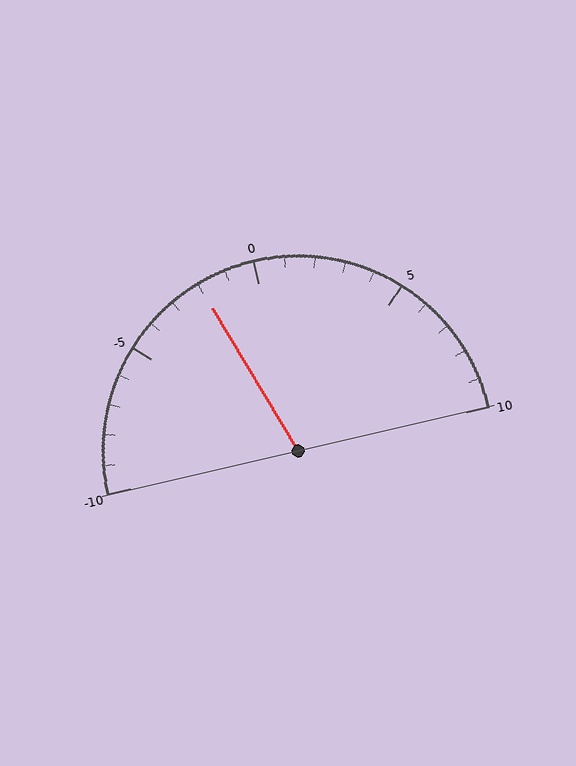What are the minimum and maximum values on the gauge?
The gauge ranges from -10 to 10.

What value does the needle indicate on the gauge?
The needle indicates approximately -2.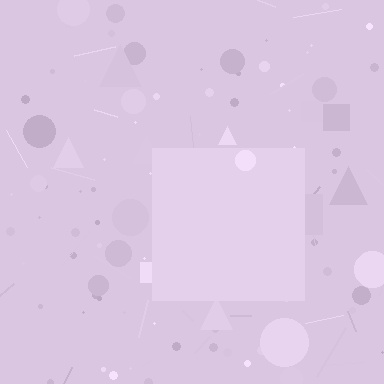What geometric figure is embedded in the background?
A square is embedded in the background.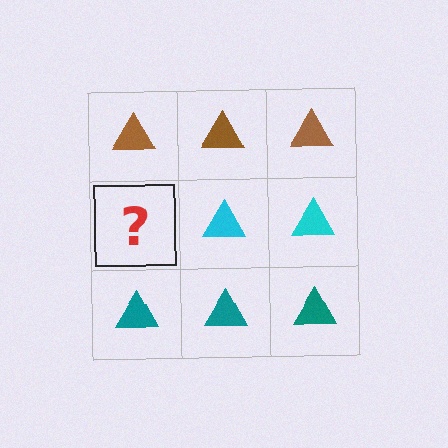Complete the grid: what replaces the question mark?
The question mark should be replaced with a cyan triangle.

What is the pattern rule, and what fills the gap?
The rule is that each row has a consistent color. The gap should be filled with a cyan triangle.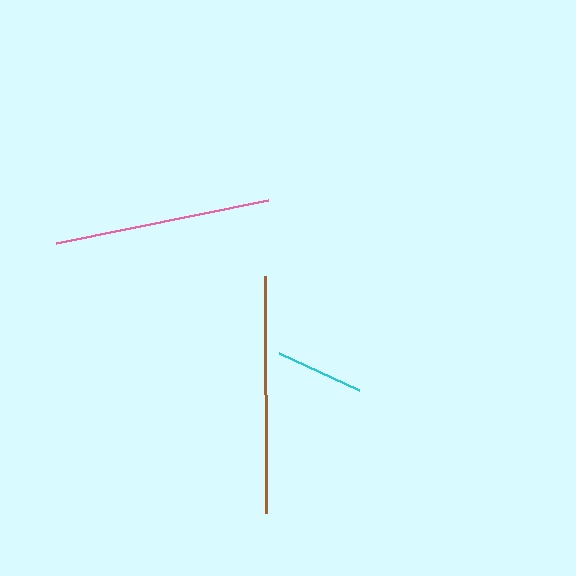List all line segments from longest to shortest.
From longest to shortest: brown, pink, cyan.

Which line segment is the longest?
The brown line is the longest at approximately 238 pixels.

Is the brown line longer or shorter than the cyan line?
The brown line is longer than the cyan line.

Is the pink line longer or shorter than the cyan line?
The pink line is longer than the cyan line.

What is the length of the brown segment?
The brown segment is approximately 238 pixels long.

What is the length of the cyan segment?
The cyan segment is approximately 88 pixels long.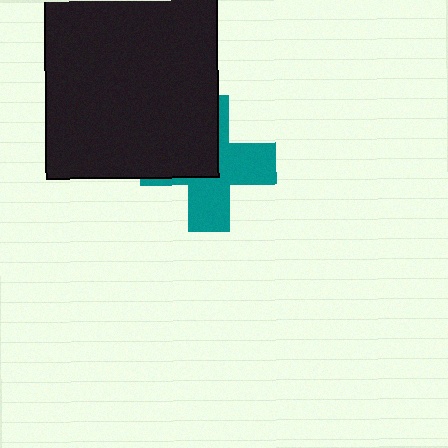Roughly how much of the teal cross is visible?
About half of it is visible (roughly 56%).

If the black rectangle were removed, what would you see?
You would see the complete teal cross.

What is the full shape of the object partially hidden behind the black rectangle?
The partially hidden object is a teal cross.